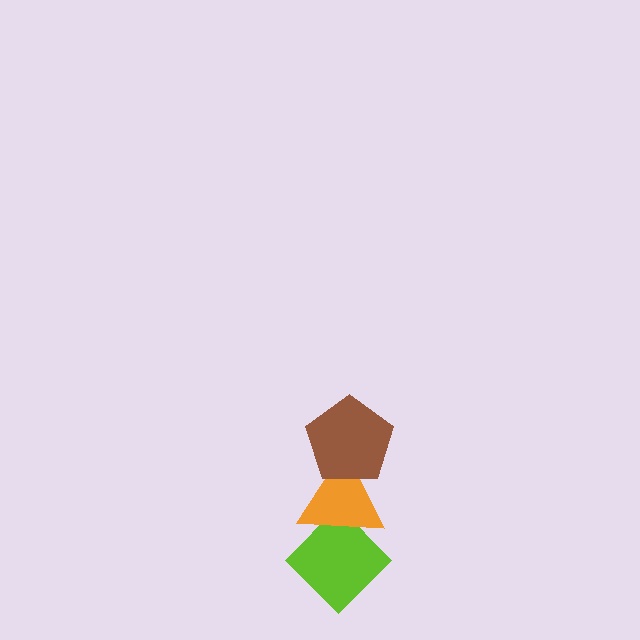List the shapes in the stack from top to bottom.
From top to bottom: the brown pentagon, the orange triangle, the lime diamond.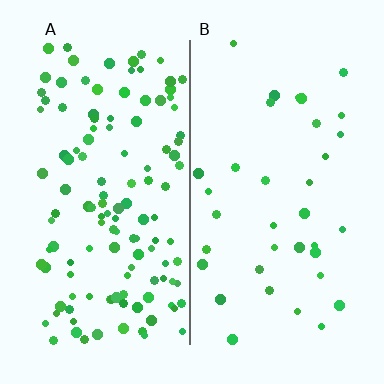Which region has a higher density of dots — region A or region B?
A (the left).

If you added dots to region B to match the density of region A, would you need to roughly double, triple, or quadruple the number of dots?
Approximately triple.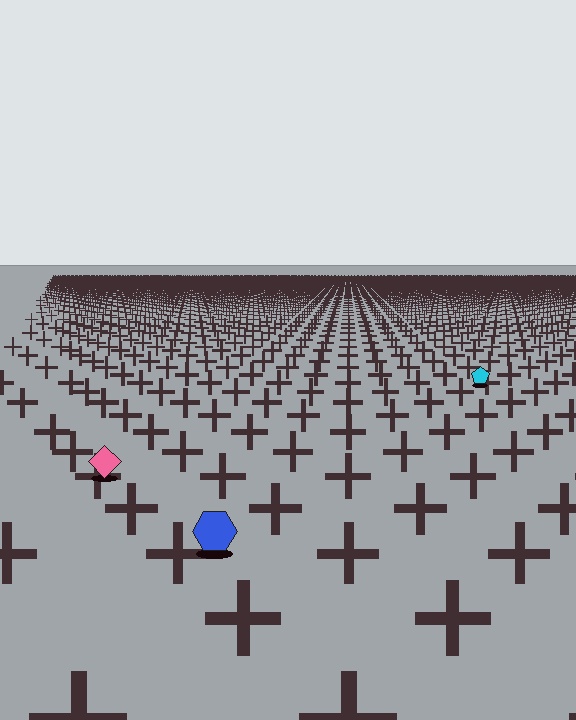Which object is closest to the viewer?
The blue hexagon is closest. The texture marks near it are larger and more spread out.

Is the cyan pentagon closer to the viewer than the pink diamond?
No. The pink diamond is closer — you can tell from the texture gradient: the ground texture is coarser near it.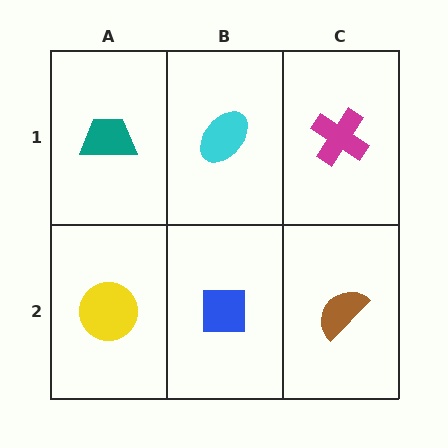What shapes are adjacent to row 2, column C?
A magenta cross (row 1, column C), a blue square (row 2, column B).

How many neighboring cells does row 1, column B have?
3.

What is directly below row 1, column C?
A brown semicircle.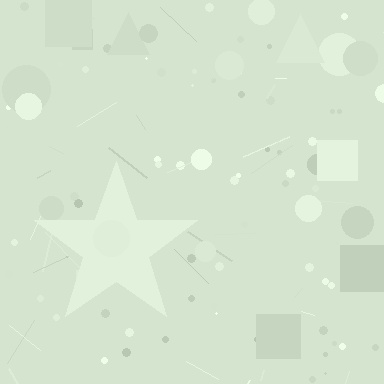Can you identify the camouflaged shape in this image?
The camouflaged shape is a star.